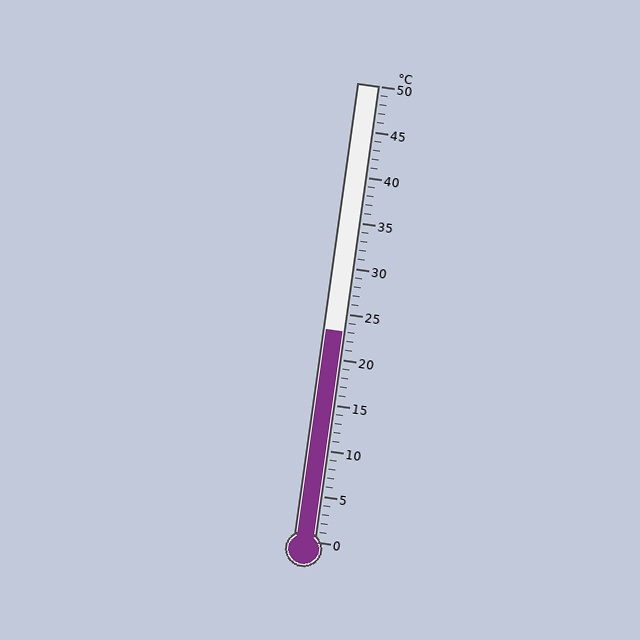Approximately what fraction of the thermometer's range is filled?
The thermometer is filled to approximately 45% of its range.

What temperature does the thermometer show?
The thermometer shows approximately 23°C.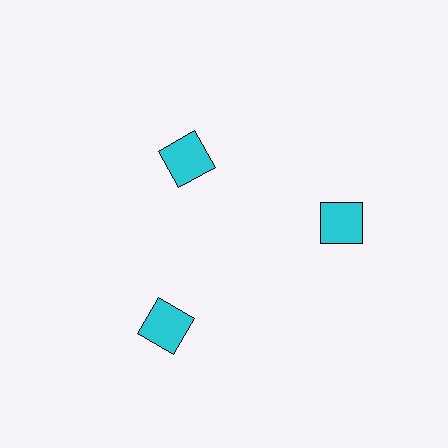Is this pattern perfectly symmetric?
No. The 3 cyan squares are arranged in a ring, but one element near the 11 o'clock position is pulled inward toward the center, breaking the 3-fold rotational symmetry.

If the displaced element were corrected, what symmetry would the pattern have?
It would have 3-fold rotational symmetry — the pattern would map onto itself every 120 degrees.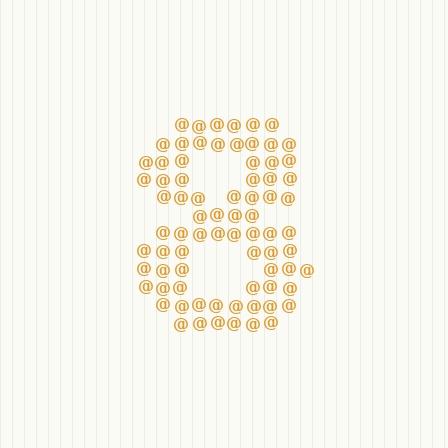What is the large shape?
The large shape is the digit 8.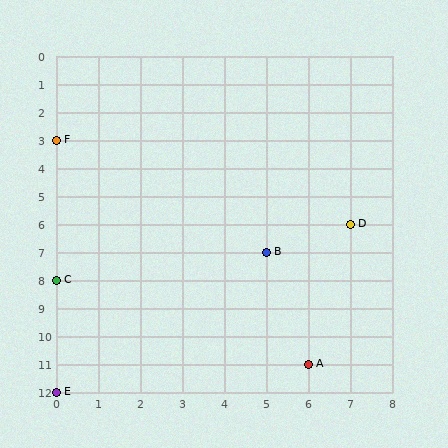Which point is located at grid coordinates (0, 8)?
Point C is at (0, 8).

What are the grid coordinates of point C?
Point C is at grid coordinates (0, 8).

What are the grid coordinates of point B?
Point B is at grid coordinates (5, 7).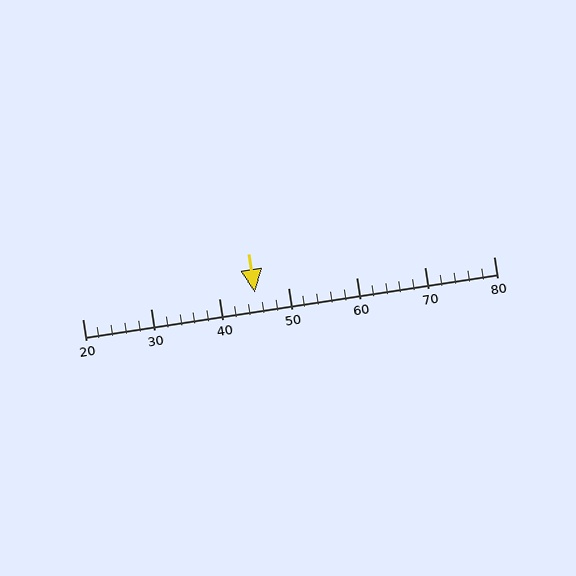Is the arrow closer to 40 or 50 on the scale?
The arrow is closer to 50.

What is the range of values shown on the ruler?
The ruler shows values from 20 to 80.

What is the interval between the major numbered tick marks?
The major tick marks are spaced 10 units apart.